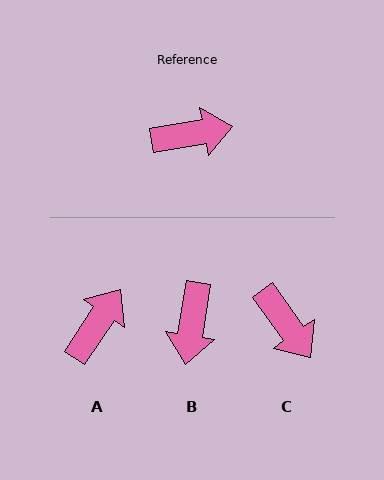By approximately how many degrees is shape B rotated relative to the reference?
Approximately 109 degrees clockwise.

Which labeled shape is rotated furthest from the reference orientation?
B, about 109 degrees away.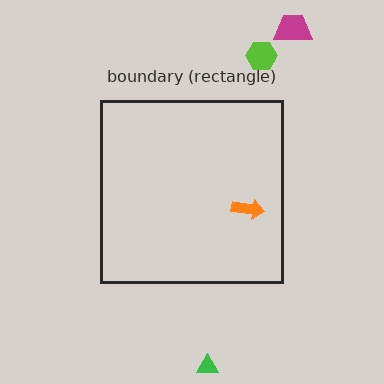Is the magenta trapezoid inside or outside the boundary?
Outside.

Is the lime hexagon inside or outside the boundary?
Outside.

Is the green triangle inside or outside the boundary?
Outside.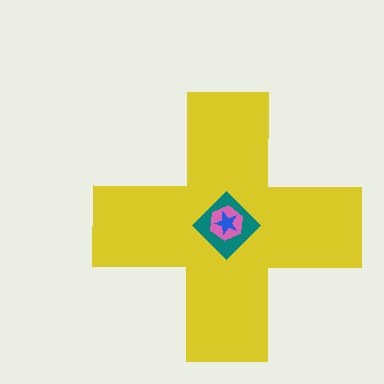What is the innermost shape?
The blue star.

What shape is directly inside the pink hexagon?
The blue star.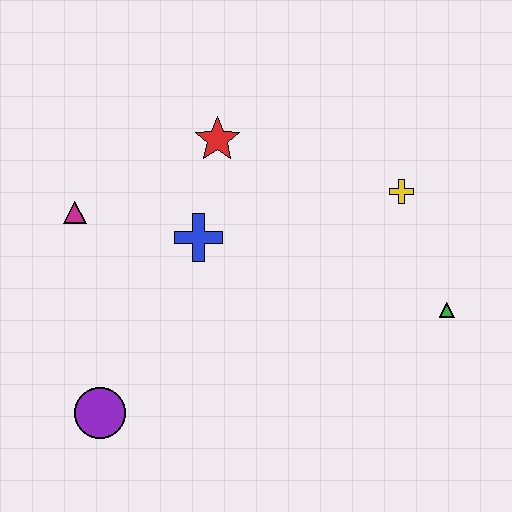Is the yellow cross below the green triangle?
No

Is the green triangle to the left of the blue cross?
No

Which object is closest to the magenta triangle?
The blue cross is closest to the magenta triangle.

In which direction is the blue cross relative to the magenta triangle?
The blue cross is to the right of the magenta triangle.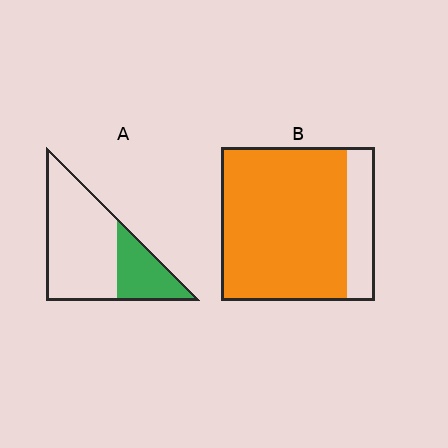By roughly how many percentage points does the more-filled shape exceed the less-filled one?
By roughly 55 percentage points (B over A).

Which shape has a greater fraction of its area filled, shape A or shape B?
Shape B.